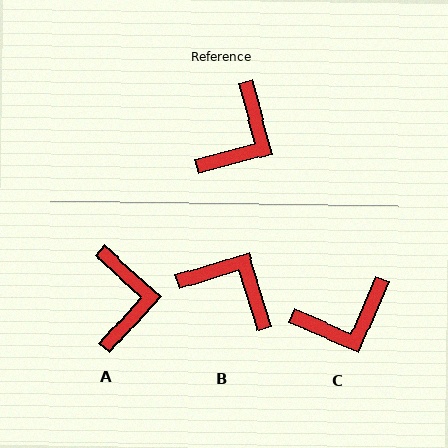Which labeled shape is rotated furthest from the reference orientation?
B, about 92 degrees away.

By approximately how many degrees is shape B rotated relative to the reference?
Approximately 92 degrees counter-clockwise.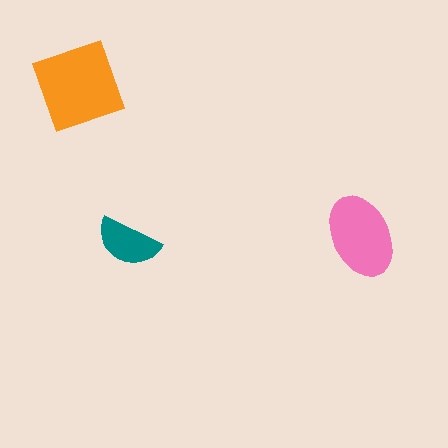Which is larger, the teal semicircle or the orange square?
The orange square.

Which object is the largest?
The orange square.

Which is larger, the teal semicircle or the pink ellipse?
The pink ellipse.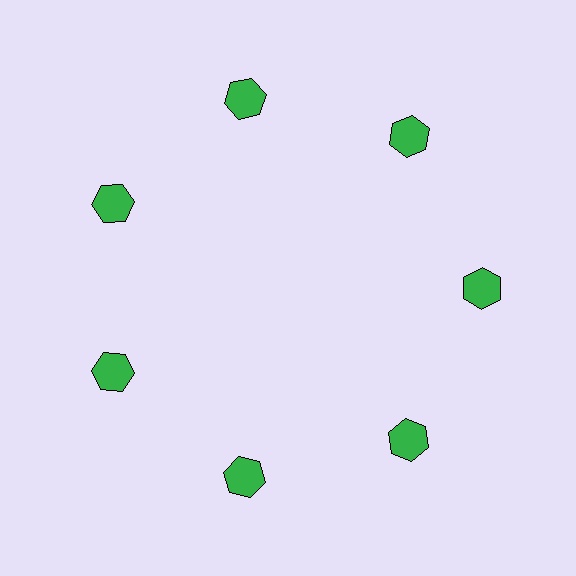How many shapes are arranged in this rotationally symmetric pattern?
There are 7 shapes, arranged in 7 groups of 1.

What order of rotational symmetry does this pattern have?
This pattern has 7-fold rotational symmetry.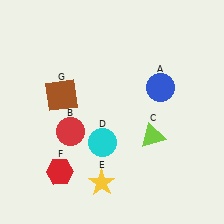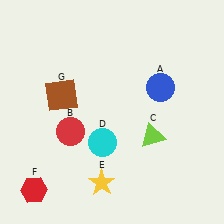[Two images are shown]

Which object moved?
The red hexagon (F) moved left.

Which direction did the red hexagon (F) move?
The red hexagon (F) moved left.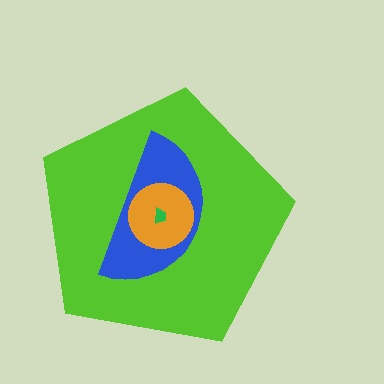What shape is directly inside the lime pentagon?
The blue semicircle.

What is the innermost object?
The green trapezoid.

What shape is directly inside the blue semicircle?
The orange circle.